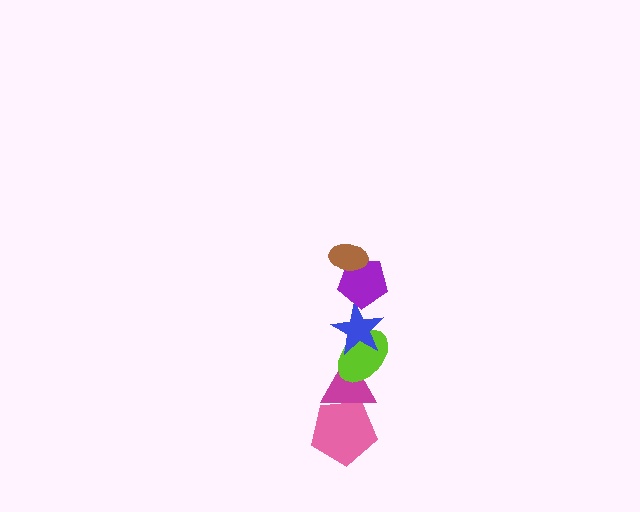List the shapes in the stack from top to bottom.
From top to bottom: the brown ellipse, the purple pentagon, the blue star, the lime ellipse, the magenta triangle, the pink pentagon.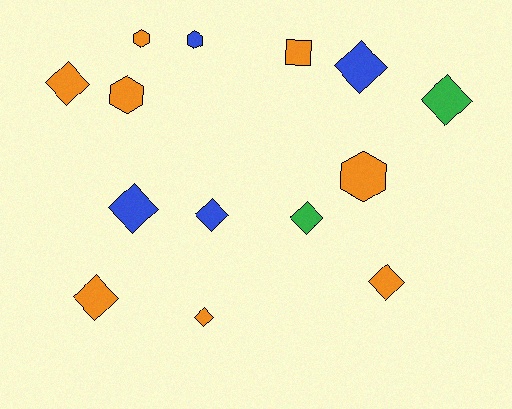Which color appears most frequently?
Orange, with 8 objects.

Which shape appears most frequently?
Diamond, with 9 objects.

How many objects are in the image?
There are 14 objects.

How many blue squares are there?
There are no blue squares.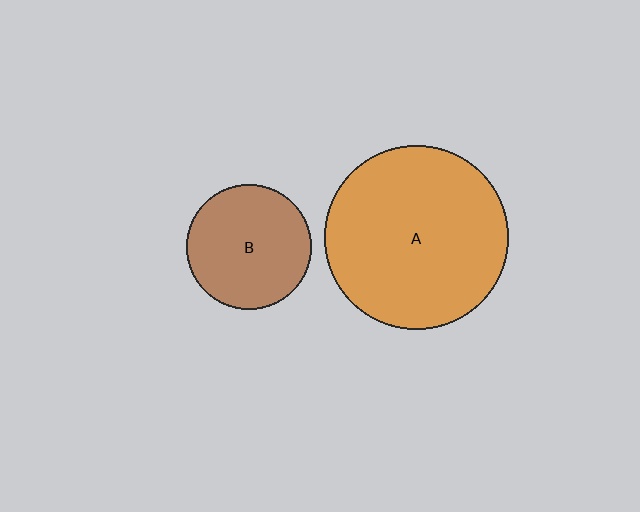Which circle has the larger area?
Circle A (orange).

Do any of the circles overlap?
No, none of the circles overlap.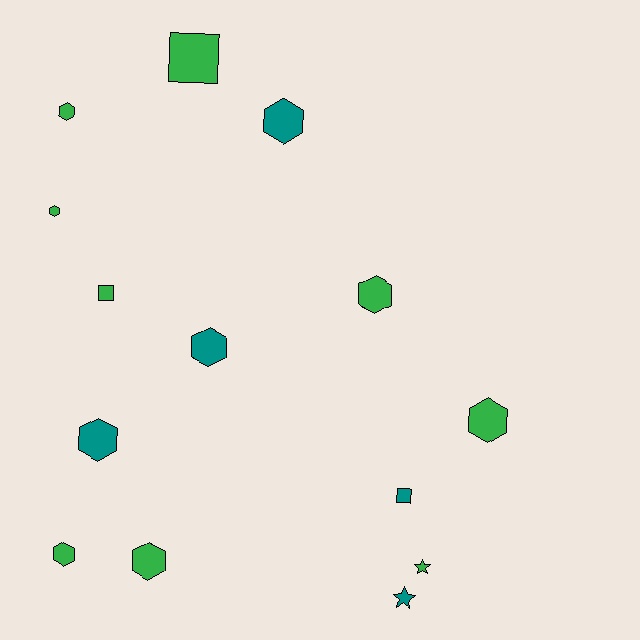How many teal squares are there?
There is 1 teal square.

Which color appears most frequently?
Green, with 9 objects.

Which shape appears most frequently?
Hexagon, with 9 objects.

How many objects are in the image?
There are 14 objects.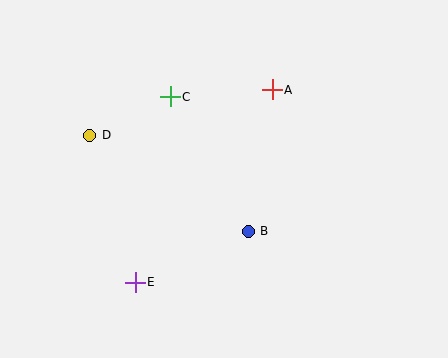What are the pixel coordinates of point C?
Point C is at (170, 97).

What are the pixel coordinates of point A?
Point A is at (272, 90).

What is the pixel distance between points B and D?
The distance between B and D is 185 pixels.